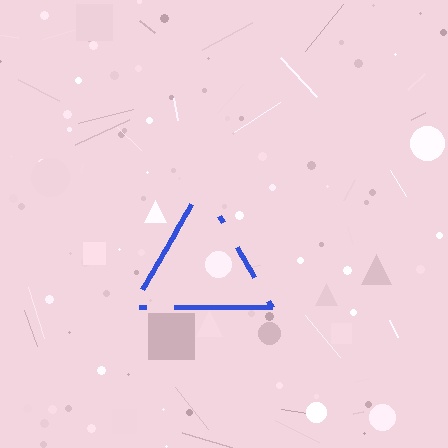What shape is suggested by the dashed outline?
The dashed outline suggests a triangle.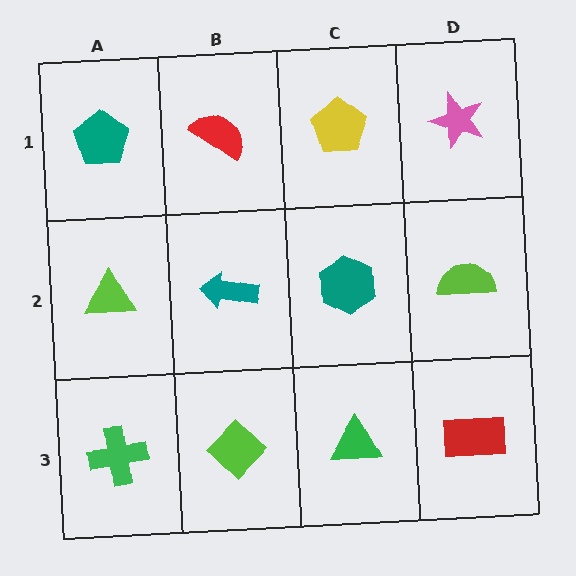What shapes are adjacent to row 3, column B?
A teal arrow (row 2, column B), a green cross (row 3, column A), a green triangle (row 3, column C).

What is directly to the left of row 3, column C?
A lime diamond.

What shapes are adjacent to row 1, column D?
A lime semicircle (row 2, column D), a yellow pentagon (row 1, column C).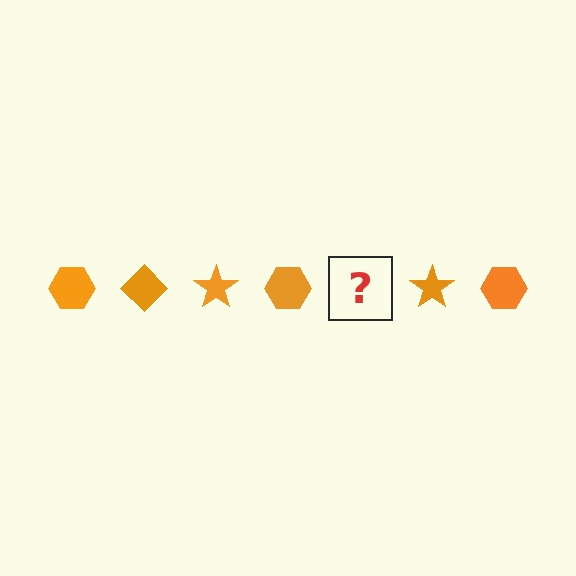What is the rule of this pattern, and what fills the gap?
The rule is that the pattern cycles through hexagon, diamond, star shapes in orange. The gap should be filled with an orange diamond.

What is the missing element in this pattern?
The missing element is an orange diamond.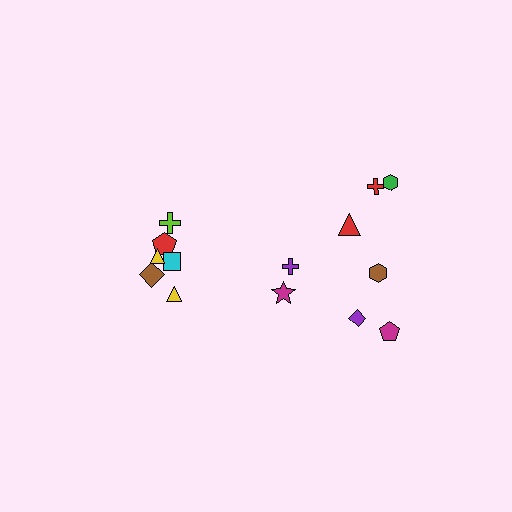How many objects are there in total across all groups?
There are 14 objects.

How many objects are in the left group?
There are 6 objects.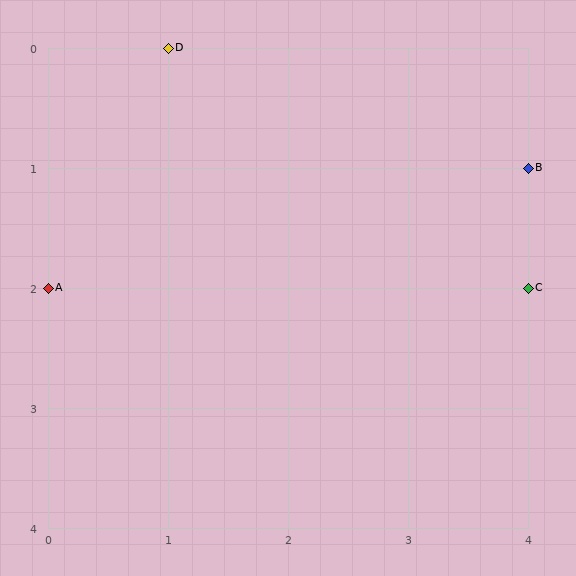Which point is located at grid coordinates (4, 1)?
Point B is at (4, 1).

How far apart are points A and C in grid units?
Points A and C are 4 columns apart.